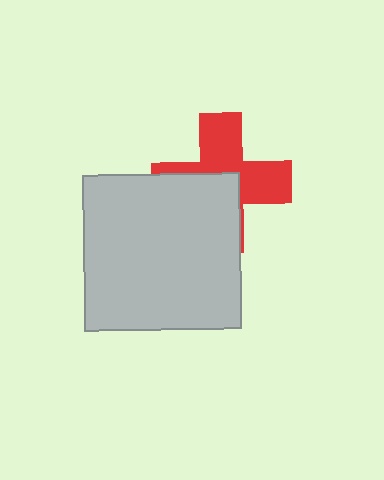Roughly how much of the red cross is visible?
About half of it is visible (roughly 53%).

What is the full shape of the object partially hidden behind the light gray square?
The partially hidden object is a red cross.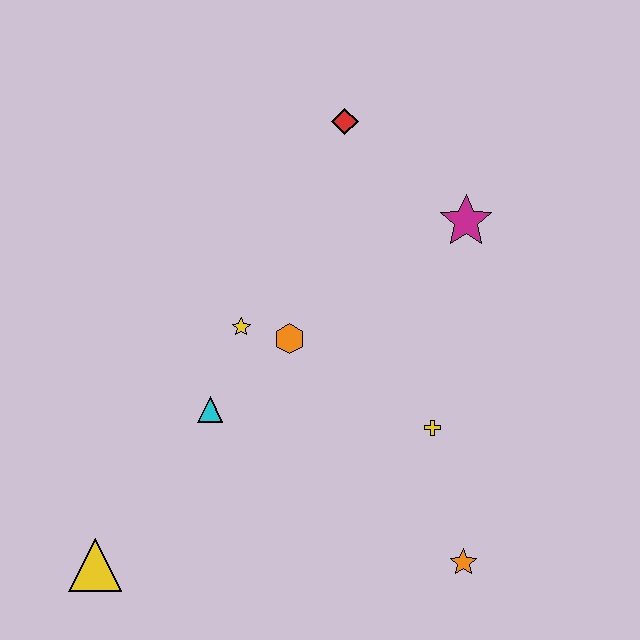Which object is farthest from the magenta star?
The yellow triangle is farthest from the magenta star.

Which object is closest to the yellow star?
The orange hexagon is closest to the yellow star.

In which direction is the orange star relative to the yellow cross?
The orange star is below the yellow cross.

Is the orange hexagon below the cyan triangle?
No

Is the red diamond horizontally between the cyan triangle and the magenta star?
Yes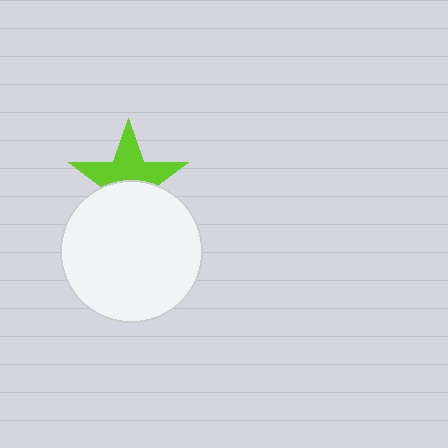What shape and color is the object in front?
The object in front is a white circle.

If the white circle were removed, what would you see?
You would see the complete lime star.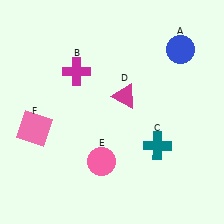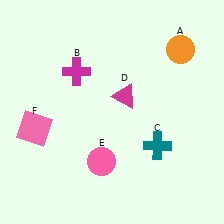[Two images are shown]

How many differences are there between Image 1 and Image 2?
There is 1 difference between the two images.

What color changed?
The circle (A) changed from blue in Image 1 to orange in Image 2.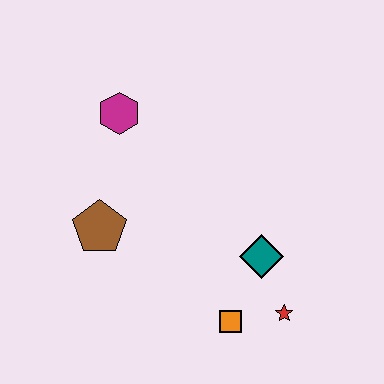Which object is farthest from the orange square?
The magenta hexagon is farthest from the orange square.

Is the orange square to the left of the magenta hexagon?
No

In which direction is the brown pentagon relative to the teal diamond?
The brown pentagon is to the left of the teal diamond.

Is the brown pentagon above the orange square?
Yes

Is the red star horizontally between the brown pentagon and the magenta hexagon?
No